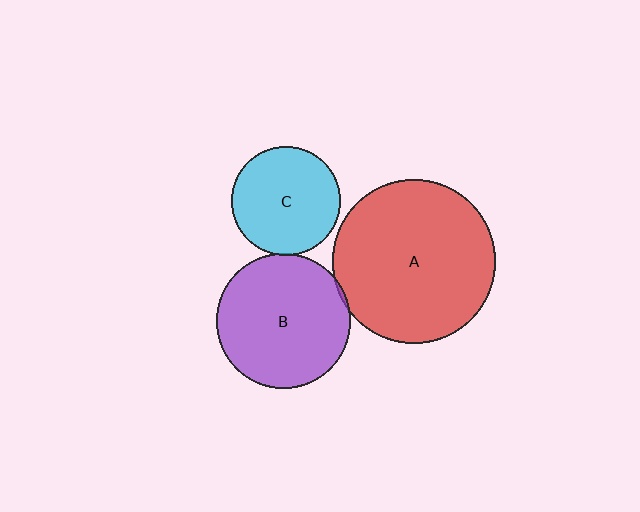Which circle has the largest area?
Circle A (red).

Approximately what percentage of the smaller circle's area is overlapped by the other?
Approximately 5%.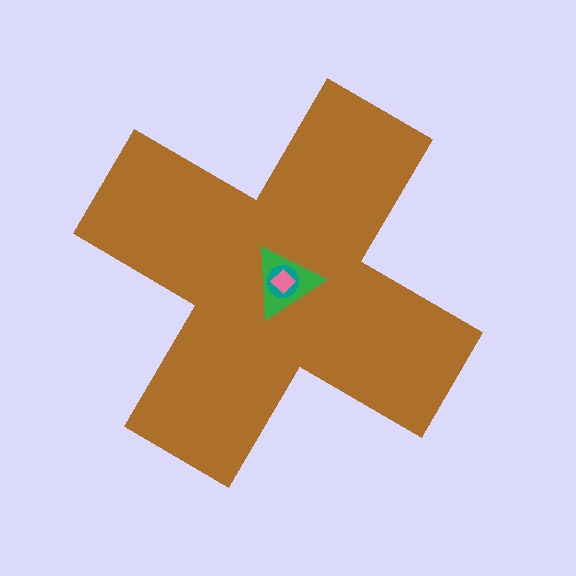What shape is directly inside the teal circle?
The pink diamond.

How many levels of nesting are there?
4.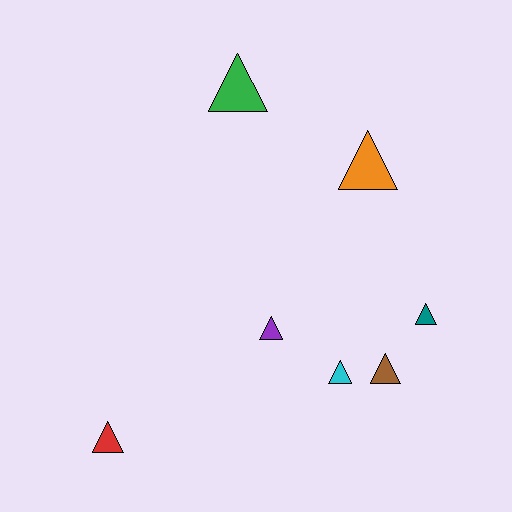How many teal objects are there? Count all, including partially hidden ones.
There is 1 teal object.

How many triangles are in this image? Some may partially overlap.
There are 7 triangles.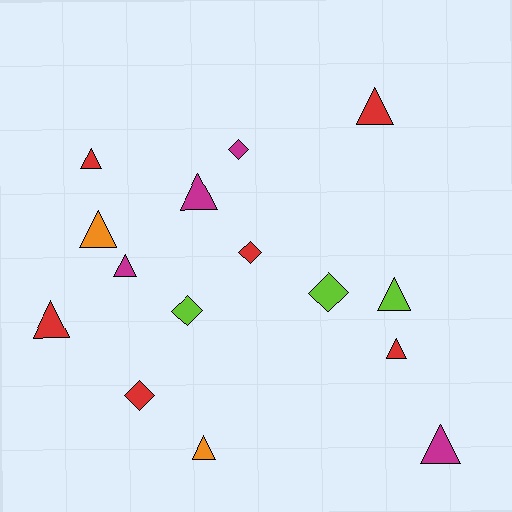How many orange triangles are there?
There are 2 orange triangles.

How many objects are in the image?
There are 15 objects.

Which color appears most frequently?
Red, with 6 objects.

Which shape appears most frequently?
Triangle, with 10 objects.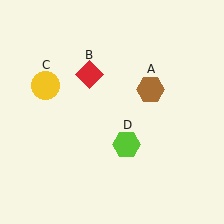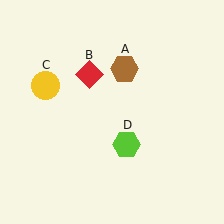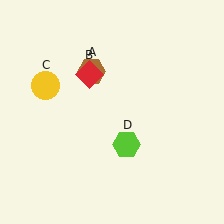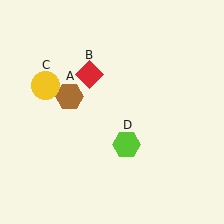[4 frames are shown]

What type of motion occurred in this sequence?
The brown hexagon (object A) rotated counterclockwise around the center of the scene.